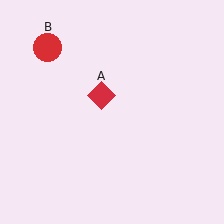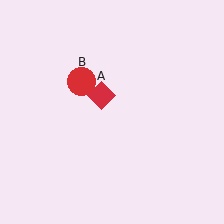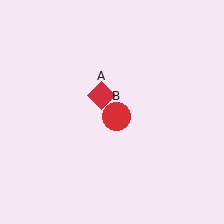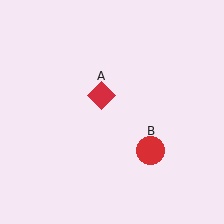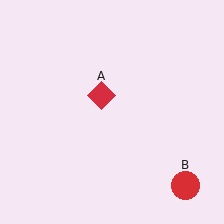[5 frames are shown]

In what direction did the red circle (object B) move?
The red circle (object B) moved down and to the right.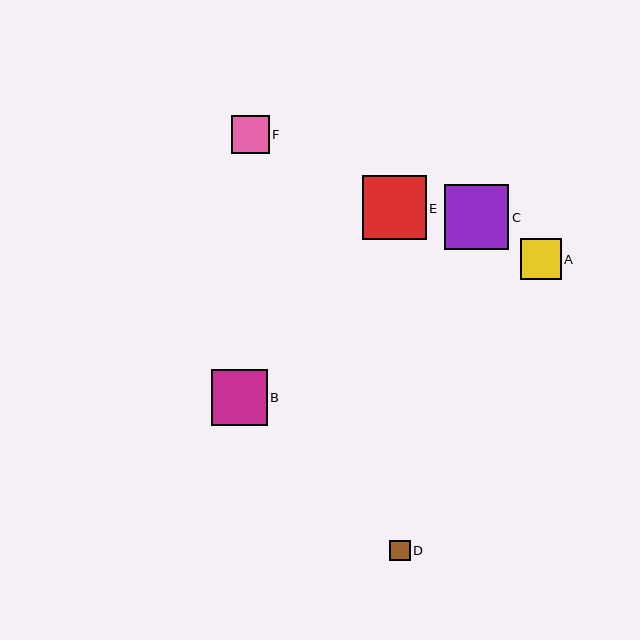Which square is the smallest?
Square D is the smallest with a size of approximately 21 pixels.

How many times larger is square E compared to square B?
Square E is approximately 1.1 times the size of square B.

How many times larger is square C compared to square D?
Square C is approximately 3.1 times the size of square D.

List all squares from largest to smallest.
From largest to smallest: C, E, B, A, F, D.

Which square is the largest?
Square C is the largest with a size of approximately 65 pixels.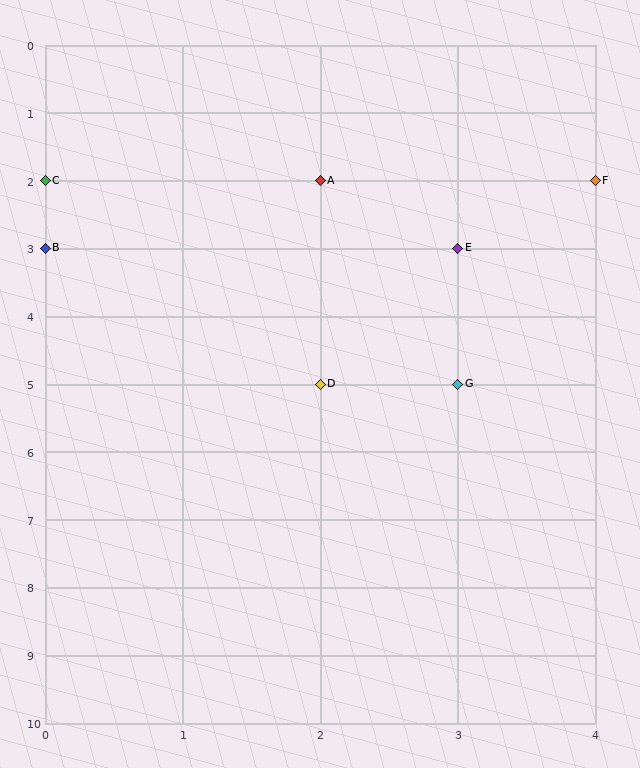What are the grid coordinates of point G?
Point G is at grid coordinates (3, 5).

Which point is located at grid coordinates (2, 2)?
Point A is at (2, 2).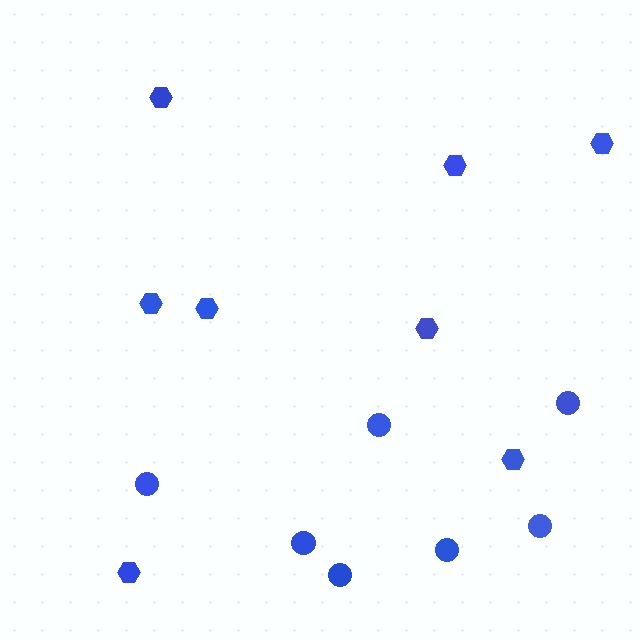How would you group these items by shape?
There are 2 groups: one group of hexagons (8) and one group of circles (7).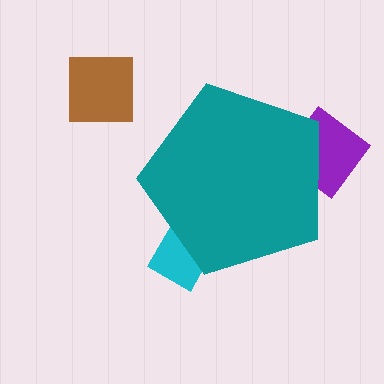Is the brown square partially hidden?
No, the brown square is fully visible.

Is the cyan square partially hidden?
Yes, the cyan square is partially hidden behind the teal pentagon.